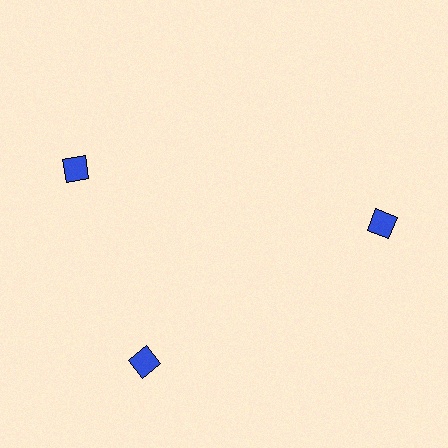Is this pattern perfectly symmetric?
No. The 3 blue diamonds are arranged in a ring, but one element near the 11 o'clock position is rotated out of alignment along the ring, breaking the 3-fold rotational symmetry.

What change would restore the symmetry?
The symmetry would be restored by rotating it back into even spacing with its neighbors so that all 3 diamonds sit at equal angles and equal distance from the center.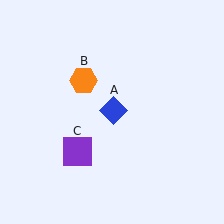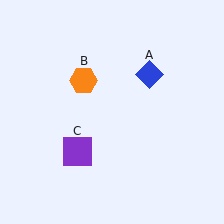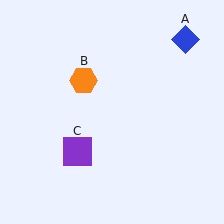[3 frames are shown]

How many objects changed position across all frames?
1 object changed position: blue diamond (object A).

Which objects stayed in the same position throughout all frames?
Orange hexagon (object B) and purple square (object C) remained stationary.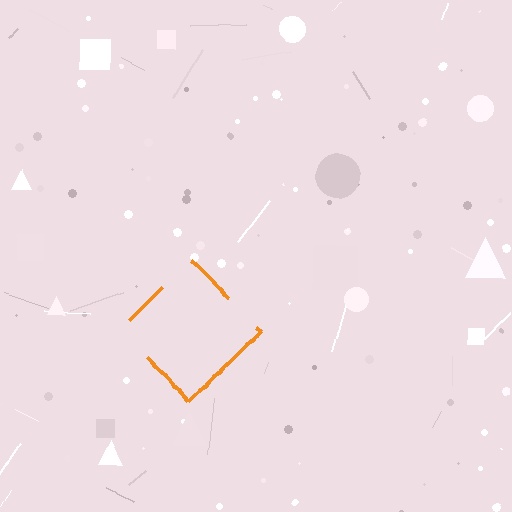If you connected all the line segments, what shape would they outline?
They would outline a diamond.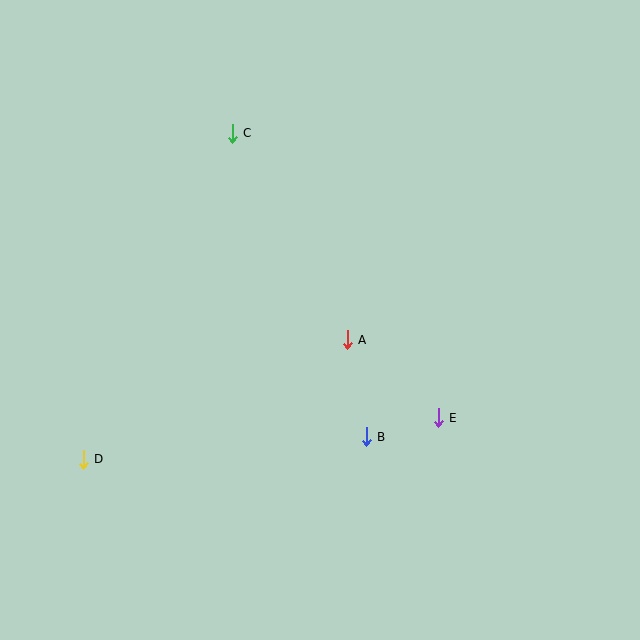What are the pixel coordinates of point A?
Point A is at (347, 340).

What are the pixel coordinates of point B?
Point B is at (366, 437).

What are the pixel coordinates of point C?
Point C is at (232, 133).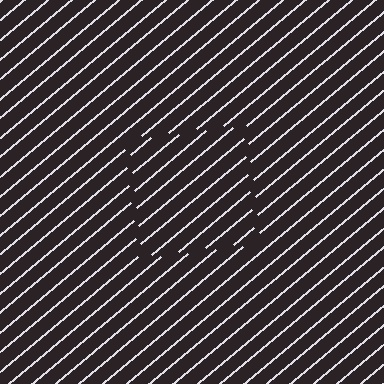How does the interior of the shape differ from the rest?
The interior of the shape contains the same grating, shifted by half a period — the contour is defined by the phase discontinuity where line-ends from the inner and outer gratings abut.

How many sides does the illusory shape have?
4 sides — the line-ends trace a square.